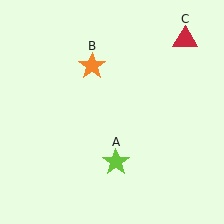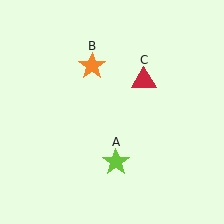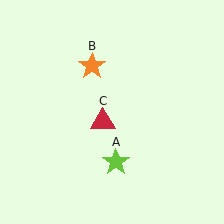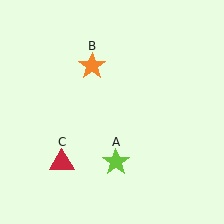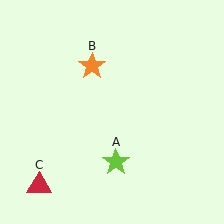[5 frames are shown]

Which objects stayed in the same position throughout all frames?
Lime star (object A) and orange star (object B) remained stationary.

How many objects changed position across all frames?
1 object changed position: red triangle (object C).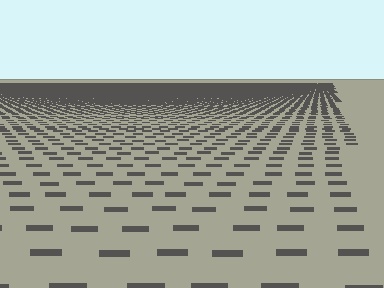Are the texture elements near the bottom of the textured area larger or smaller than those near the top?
Larger. Near the bottom, elements are closer to the viewer and appear at a bigger on-screen size.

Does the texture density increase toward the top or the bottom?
Density increases toward the top.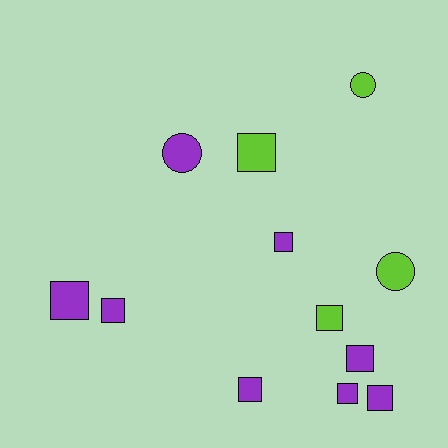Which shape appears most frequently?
Square, with 9 objects.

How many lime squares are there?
There are 2 lime squares.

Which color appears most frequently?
Purple, with 8 objects.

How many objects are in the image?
There are 12 objects.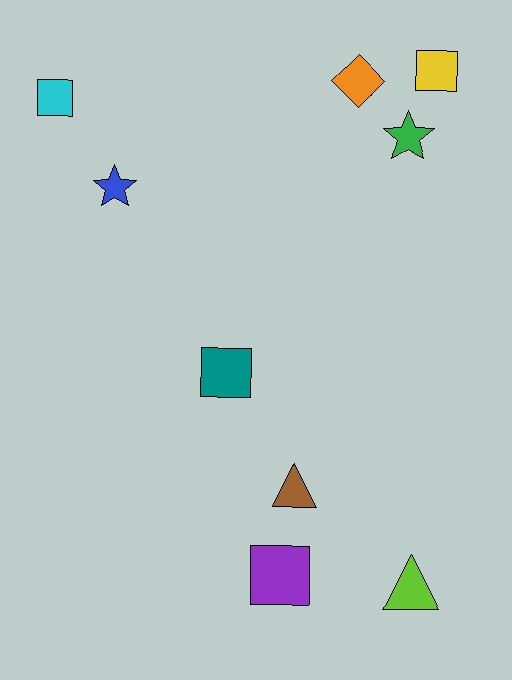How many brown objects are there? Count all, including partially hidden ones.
There is 1 brown object.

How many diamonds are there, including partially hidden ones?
There is 1 diamond.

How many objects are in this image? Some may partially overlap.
There are 9 objects.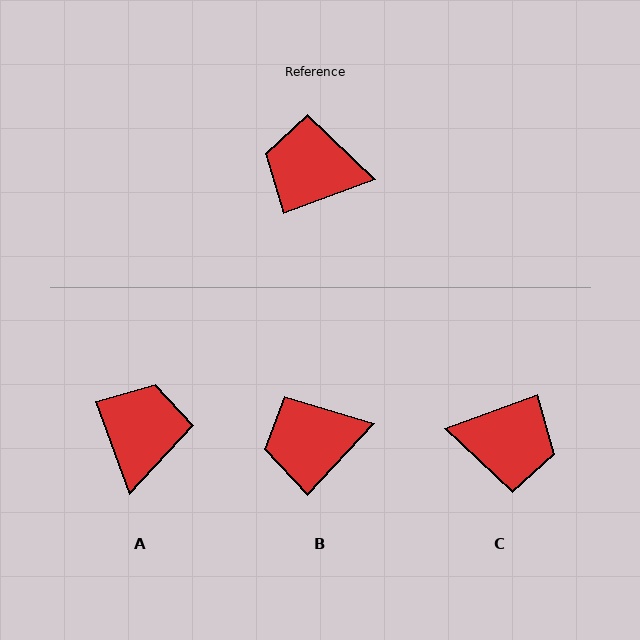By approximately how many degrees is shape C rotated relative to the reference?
Approximately 180 degrees counter-clockwise.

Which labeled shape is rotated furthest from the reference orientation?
C, about 180 degrees away.